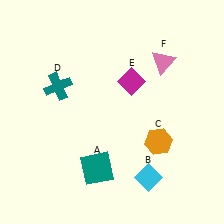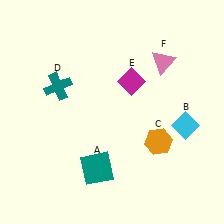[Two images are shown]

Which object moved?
The cyan diamond (B) moved up.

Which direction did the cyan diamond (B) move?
The cyan diamond (B) moved up.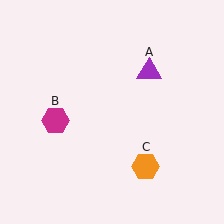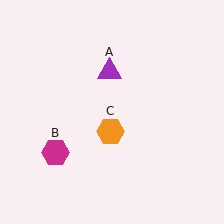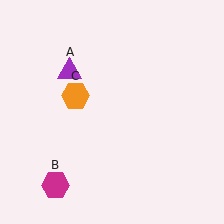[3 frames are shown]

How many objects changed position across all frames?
3 objects changed position: purple triangle (object A), magenta hexagon (object B), orange hexagon (object C).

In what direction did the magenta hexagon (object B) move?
The magenta hexagon (object B) moved down.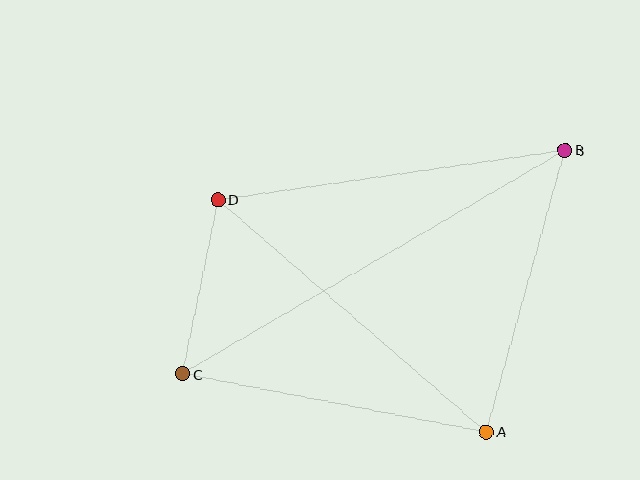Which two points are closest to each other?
Points C and D are closest to each other.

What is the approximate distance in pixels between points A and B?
The distance between A and B is approximately 293 pixels.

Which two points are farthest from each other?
Points B and C are farthest from each other.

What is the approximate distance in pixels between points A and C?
The distance between A and C is approximately 309 pixels.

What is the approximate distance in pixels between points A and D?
The distance between A and D is approximately 354 pixels.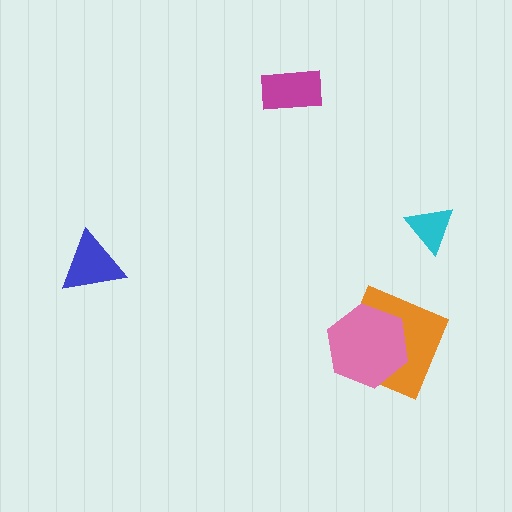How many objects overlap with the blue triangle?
0 objects overlap with the blue triangle.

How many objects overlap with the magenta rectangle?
0 objects overlap with the magenta rectangle.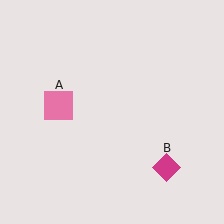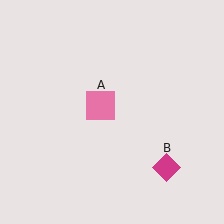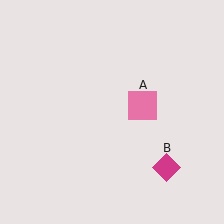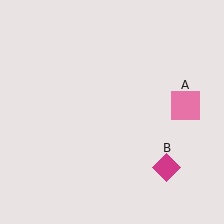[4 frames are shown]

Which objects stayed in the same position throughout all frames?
Magenta diamond (object B) remained stationary.